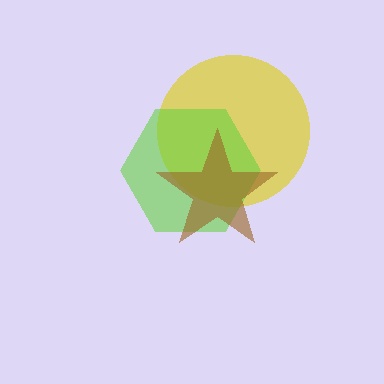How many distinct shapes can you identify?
There are 3 distinct shapes: a yellow circle, a lime hexagon, a brown star.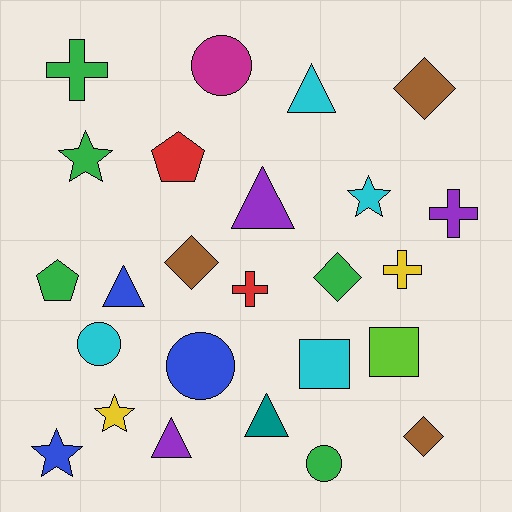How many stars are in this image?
There are 4 stars.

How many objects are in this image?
There are 25 objects.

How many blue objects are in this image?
There are 3 blue objects.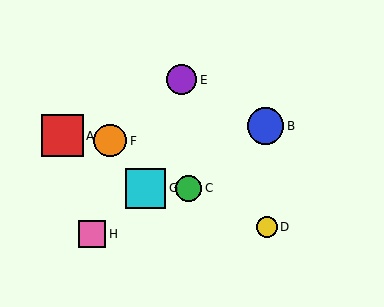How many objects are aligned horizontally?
2 objects (C, G) are aligned horizontally.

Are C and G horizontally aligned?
Yes, both are at y≈188.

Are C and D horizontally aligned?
No, C is at y≈188 and D is at y≈227.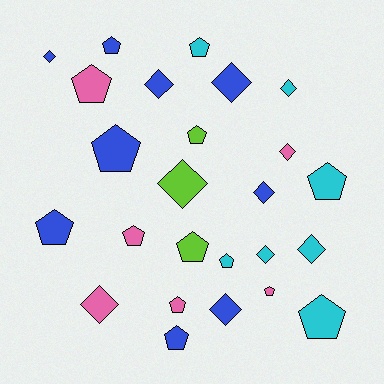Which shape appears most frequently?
Pentagon, with 14 objects.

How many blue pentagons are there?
There are 4 blue pentagons.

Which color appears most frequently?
Blue, with 9 objects.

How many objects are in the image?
There are 25 objects.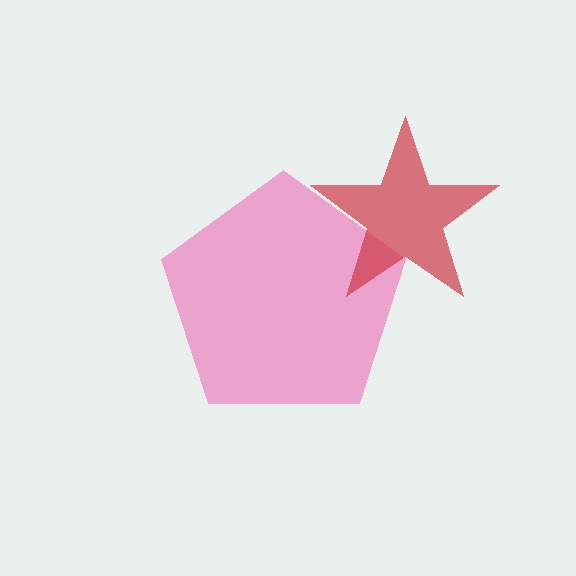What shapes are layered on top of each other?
The layered shapes are: a pink pentagon, a red star.